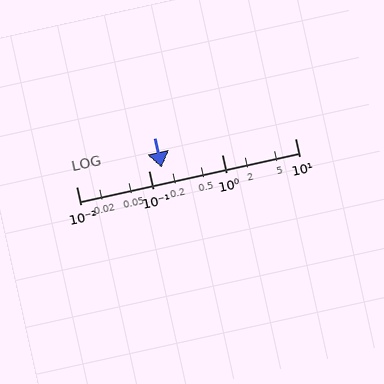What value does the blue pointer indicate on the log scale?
The pointer indicates approximately 0.15.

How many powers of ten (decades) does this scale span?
The scale spans 3 decades, from 0.01 to 10.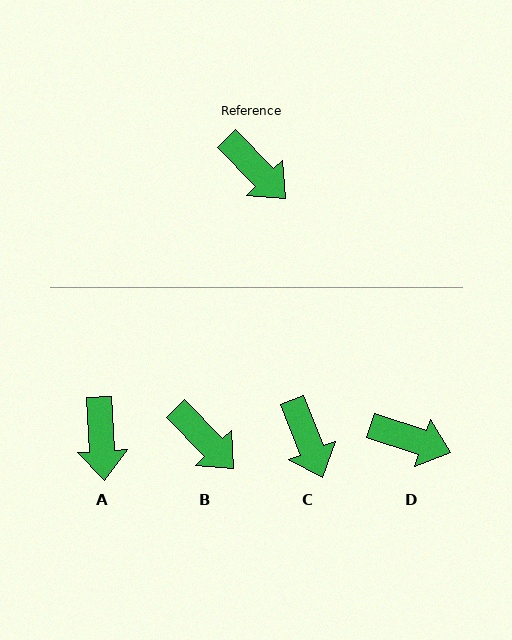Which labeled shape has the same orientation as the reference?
B.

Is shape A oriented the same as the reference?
No, it is off by about 41 degrees.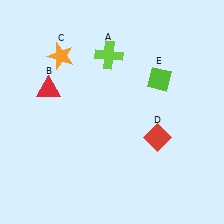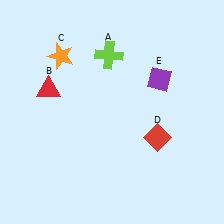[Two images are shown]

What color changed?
The diamond (E) changed from lime in Image 1 to purple in Image 2.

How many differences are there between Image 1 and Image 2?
There is 1 difference between the two images.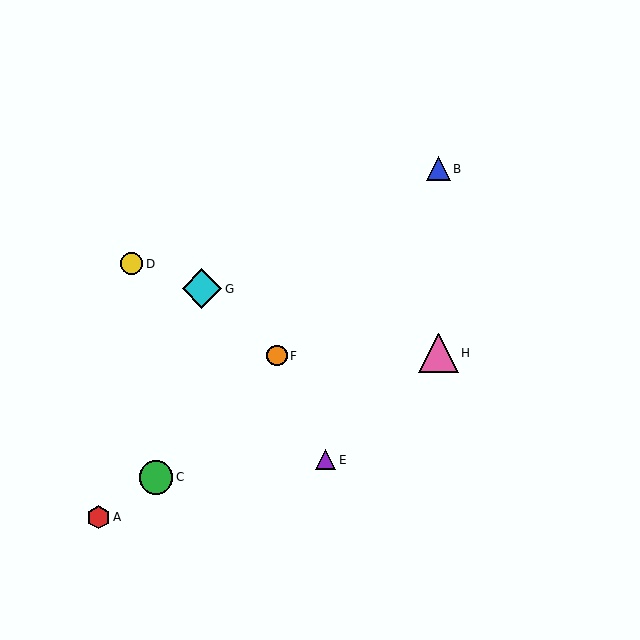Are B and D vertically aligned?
No, B is at x≈439 and D is at x≈131.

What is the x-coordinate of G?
Object G is at x≈202.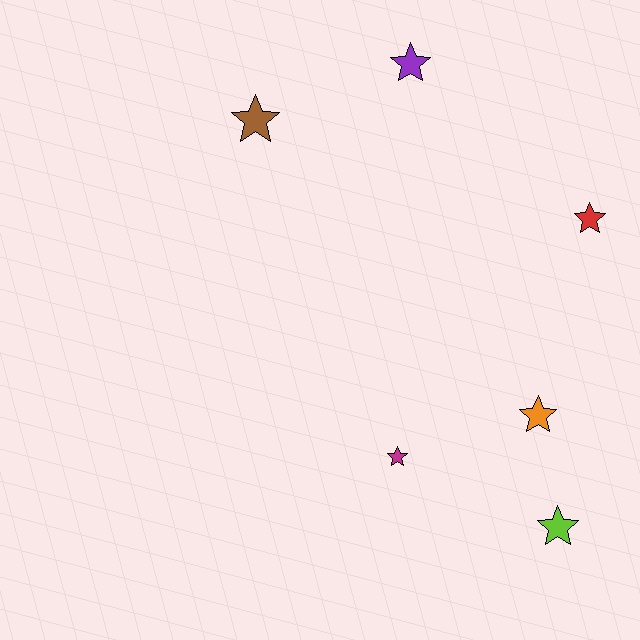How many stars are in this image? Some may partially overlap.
There are 6 stars.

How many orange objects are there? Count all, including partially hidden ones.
There is 1 orange object.